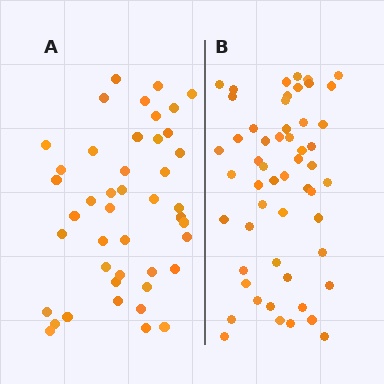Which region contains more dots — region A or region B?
Region B (the right region) has more dots.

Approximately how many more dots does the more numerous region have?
Region B has roughly 10 or so more dots than region A.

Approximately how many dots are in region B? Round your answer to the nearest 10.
About 50 dots. (The exact count is 54, which rounds to 50.)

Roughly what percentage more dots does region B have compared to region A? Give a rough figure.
About 25% more.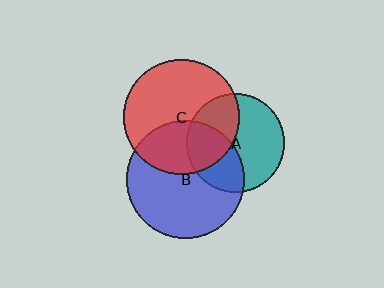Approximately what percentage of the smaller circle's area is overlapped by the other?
Approximately 40%.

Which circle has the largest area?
Circle B (blue).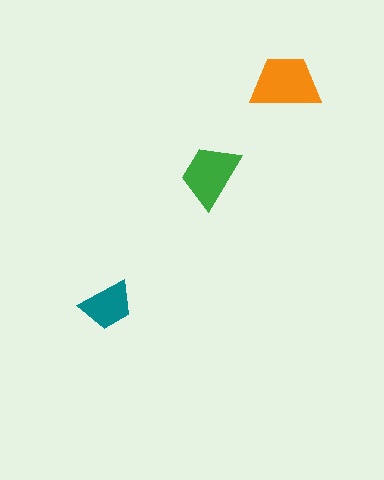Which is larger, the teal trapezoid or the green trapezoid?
The green one.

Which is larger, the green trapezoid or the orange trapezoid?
The orange one.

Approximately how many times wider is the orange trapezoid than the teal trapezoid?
About 1.5 times wider.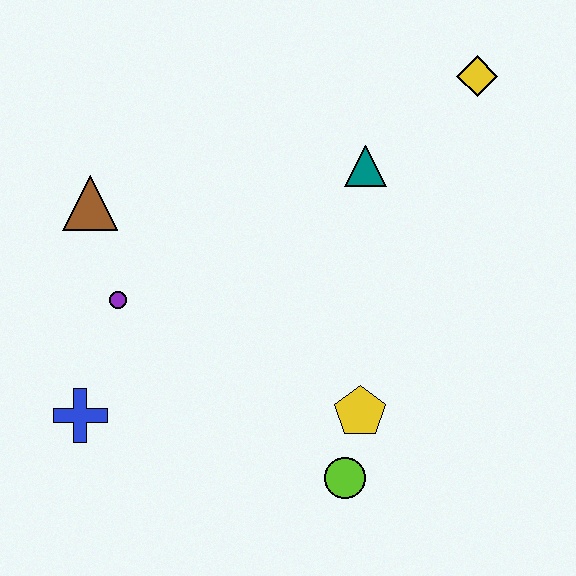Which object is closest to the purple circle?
The brown triangle is closest to the purple circle.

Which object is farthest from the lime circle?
The yellow diamond is farthest from the lime circle.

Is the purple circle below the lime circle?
No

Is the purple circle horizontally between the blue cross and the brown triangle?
No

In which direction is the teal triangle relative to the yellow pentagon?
The teal triangle is above the yellow pentagon.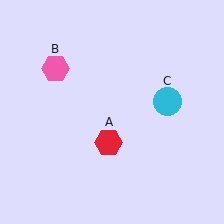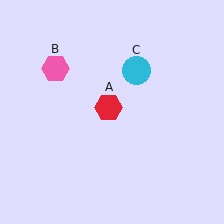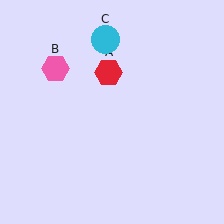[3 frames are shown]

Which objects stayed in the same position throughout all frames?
Pink hexagon (object B) remained stationary.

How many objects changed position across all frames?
2 objects changed position: red hexagon (object A), cyan circle (object C).